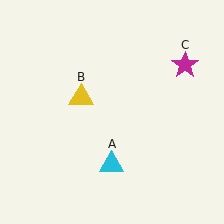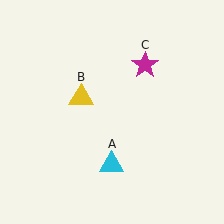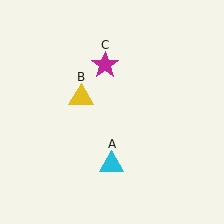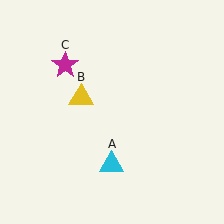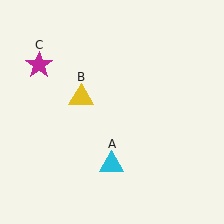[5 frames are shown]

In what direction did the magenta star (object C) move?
The magenta star (object C) moved left.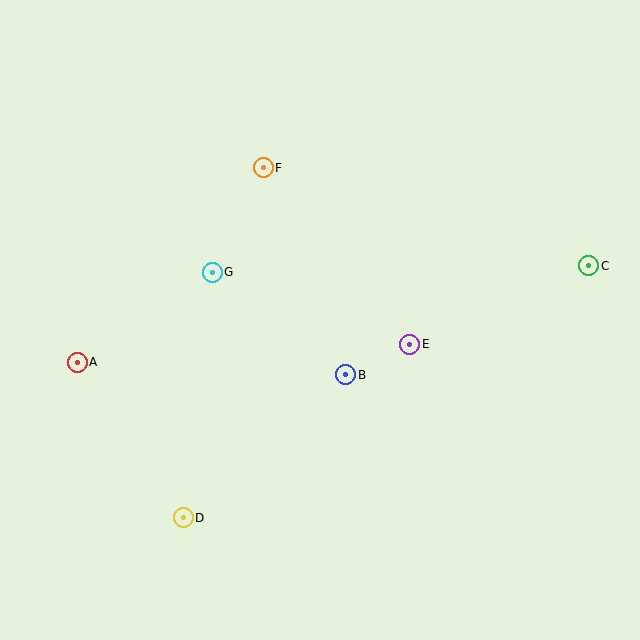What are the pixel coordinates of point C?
Point C is at (589, 266).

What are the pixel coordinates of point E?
Point E is at (410, 344).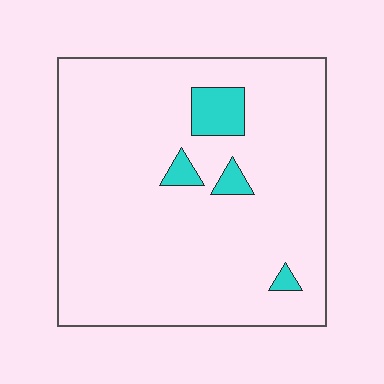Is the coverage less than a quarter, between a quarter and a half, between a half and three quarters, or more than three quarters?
Less than a quarter.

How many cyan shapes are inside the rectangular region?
4.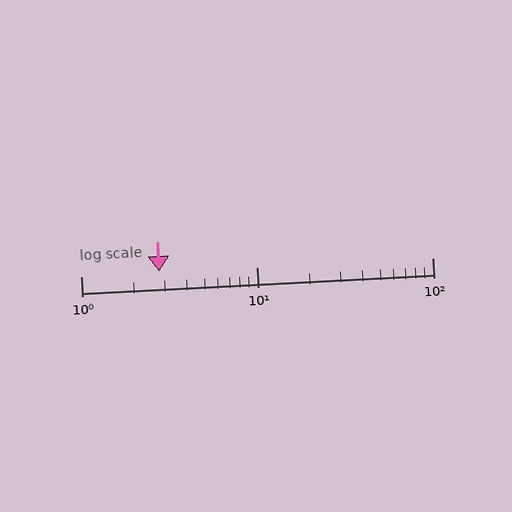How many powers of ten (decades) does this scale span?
The scale spans 2 decades, from 1 to 100.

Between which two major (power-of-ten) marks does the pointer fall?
The pointer is between 1 and 10.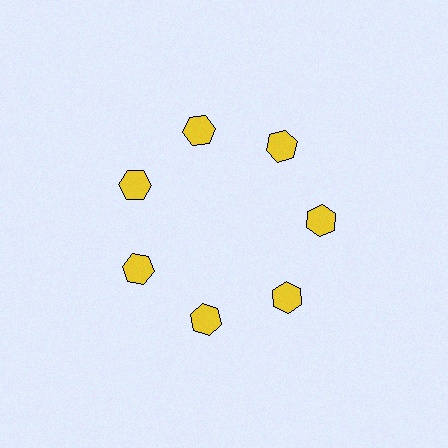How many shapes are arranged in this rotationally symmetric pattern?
There are 7 shapes, arranged in 7 groups of 1.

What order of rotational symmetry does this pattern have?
This pattern has 7-fold rotational symmetry.